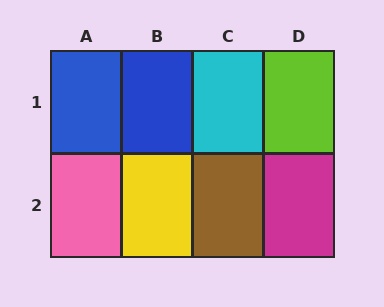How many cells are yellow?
1 cell is yellow.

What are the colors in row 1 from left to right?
Blue, blue, cyan, lime.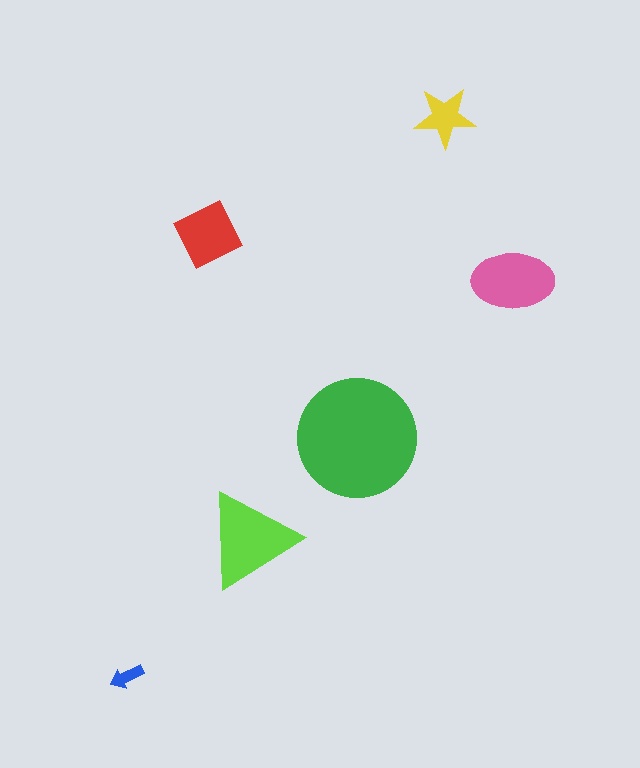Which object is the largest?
The green circle.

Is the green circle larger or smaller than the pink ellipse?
Larger.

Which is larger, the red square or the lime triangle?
The lime triangle.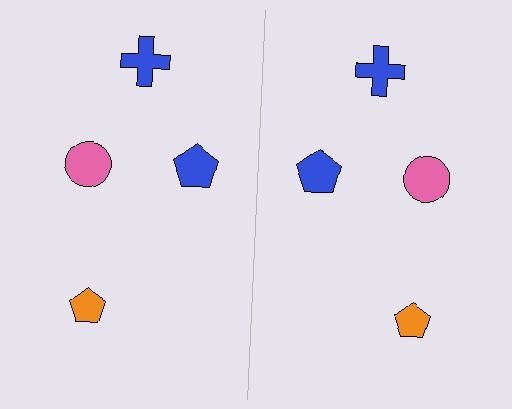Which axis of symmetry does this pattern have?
The pattern has a vertical axis of symmetry running through the center of the image.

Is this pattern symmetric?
Yes, this pattern has bilateral (reflection) symmetry.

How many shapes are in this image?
There are 8 shapes in this image.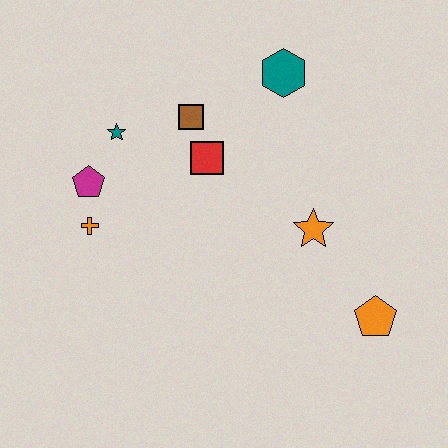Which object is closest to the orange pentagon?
The orange star is closest to the orange pentagon.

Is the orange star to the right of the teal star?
Yes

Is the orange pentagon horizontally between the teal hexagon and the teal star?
No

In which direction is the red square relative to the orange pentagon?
The red square is to the left of the orange pentagon.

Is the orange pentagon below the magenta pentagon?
Yes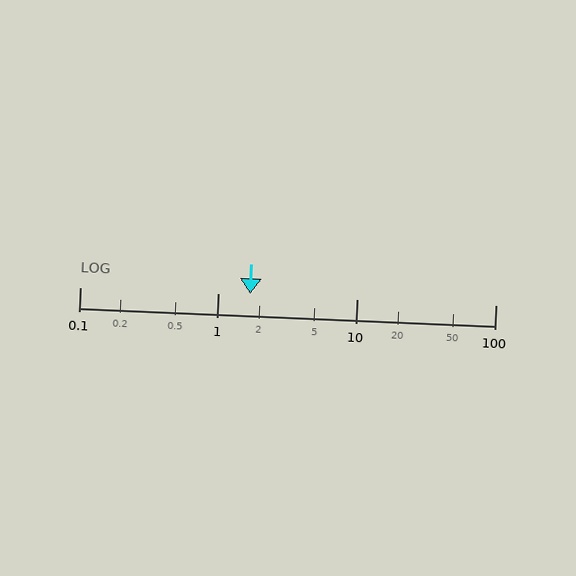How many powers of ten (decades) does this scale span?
The scale spans 3 decades, from 0.1 to 100.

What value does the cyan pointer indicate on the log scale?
The pointer indicates approximately 1.7.